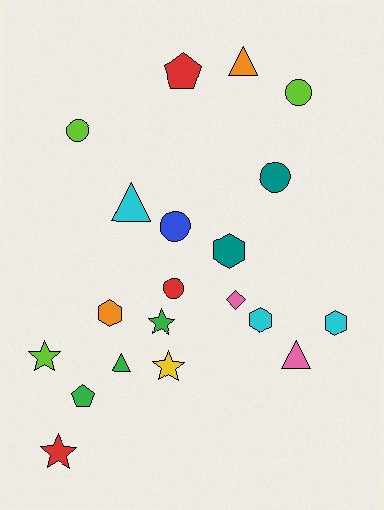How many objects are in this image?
There are 20 objects.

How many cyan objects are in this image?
There are 3 cyan objects.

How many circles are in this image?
There are 5 circles.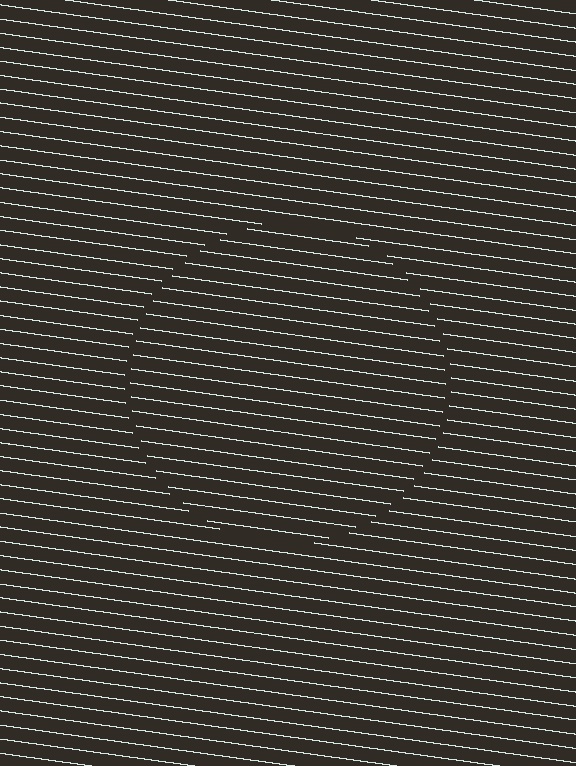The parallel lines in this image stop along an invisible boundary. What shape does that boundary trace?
An illusory circle. The interior of the shape contains the same grating, shifted by half a period — the contour is defined by the phase discontinuity where line-ends from the inner and outer gratings abut.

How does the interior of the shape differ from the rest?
The interior of the shape contains the same grating, shifted by half a period — the contour is defined by the phase discontinuity where line-ends from the inner and outer gratings abut.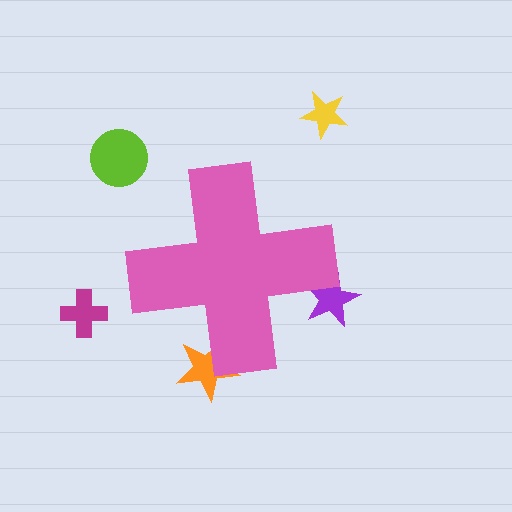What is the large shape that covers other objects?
A pink cross.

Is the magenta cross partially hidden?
No, the magenta cross is fully visible.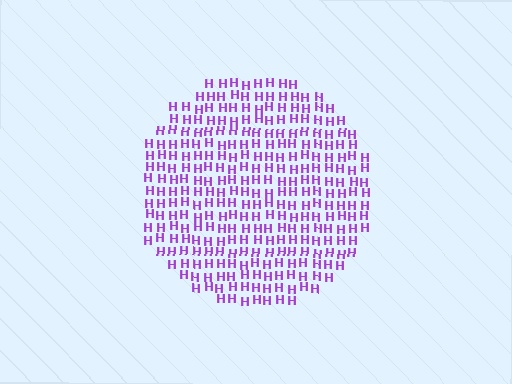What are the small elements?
The small elements are letter H's.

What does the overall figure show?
The overall figure shows a circle.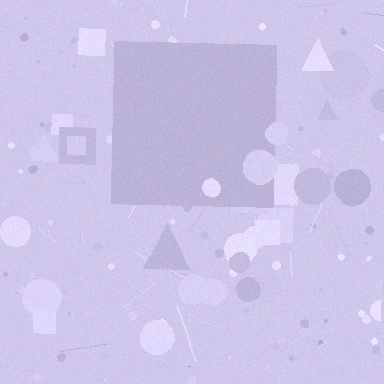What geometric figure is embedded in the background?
A square is embedded in the background.